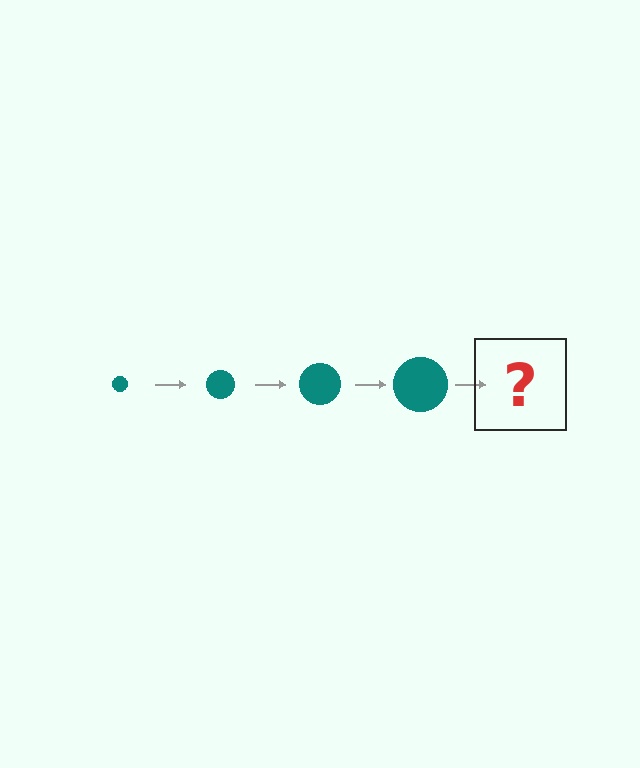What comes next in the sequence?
The next element should be a teal circle, larger than the previous one.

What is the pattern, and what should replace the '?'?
The pattern is that the circle gets progressively larger each step. The '?' should be a teal circle, larger than the previous one.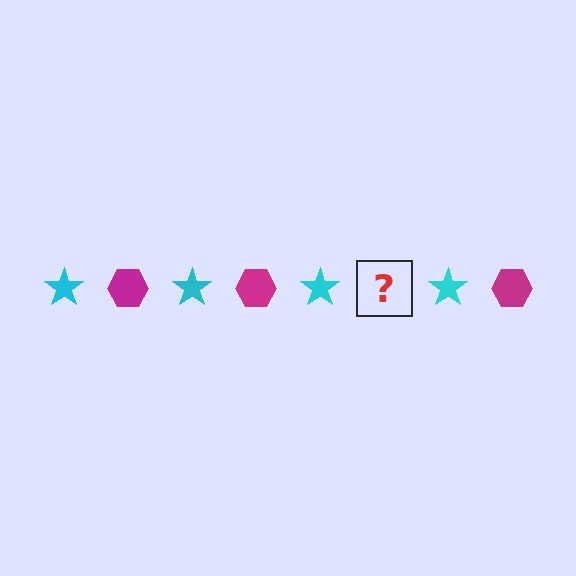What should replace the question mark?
The question mark should be replaced with a magenta hexagon.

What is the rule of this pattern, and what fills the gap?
The rule is that the pattern alternates between cyan star and magenta hexagon. The gap should be filled with a magenta hexagon.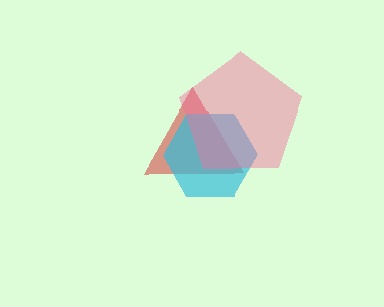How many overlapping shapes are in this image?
There are 3 overlapping shapes in the image.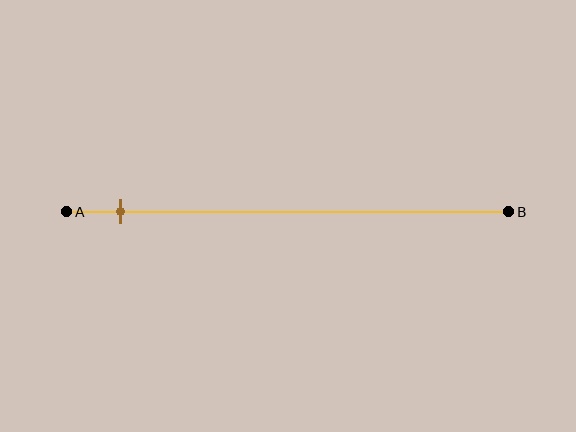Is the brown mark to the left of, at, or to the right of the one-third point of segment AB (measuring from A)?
The brown mark is to the left of the one-third point of segment AB.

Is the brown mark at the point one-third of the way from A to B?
No, the mark is at about 10% from A, not at the 33% one-third point.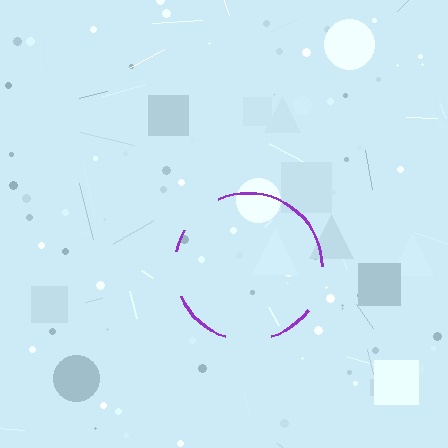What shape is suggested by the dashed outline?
The dashed outline suggests a circle.